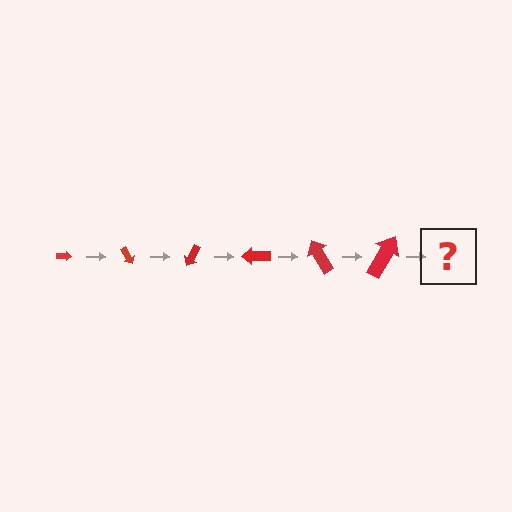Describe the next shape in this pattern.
It should be an arrow, larger than the previous one and rotated 360 degrees from the start.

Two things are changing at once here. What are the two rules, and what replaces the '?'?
The two rules are that the arrow grows larger each step and it rotates 60 degrees each step. The '?' should be an arrow, larger than the previous one and rotated 360 degrees from the start.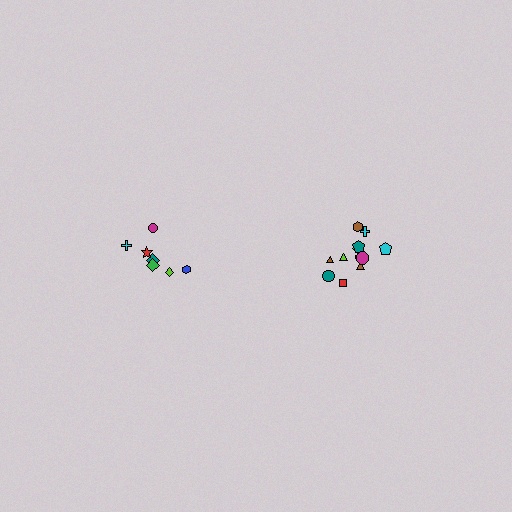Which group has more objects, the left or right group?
The right group.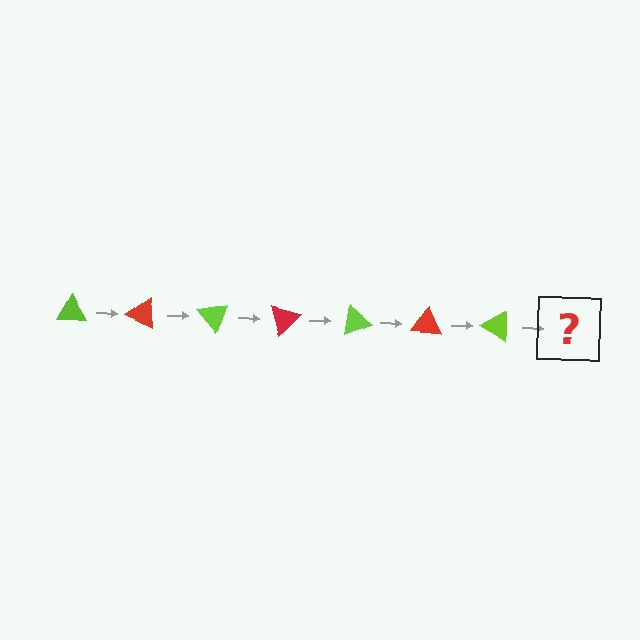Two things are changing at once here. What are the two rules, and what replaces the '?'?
The two rules are that it rotates 25 degrees each step and the color cycles through lime and red. The '?' should be a red triangle, rotated 175 degrees from the start.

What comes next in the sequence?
The next element should be a red triangle, rotated 175 degrees from the start.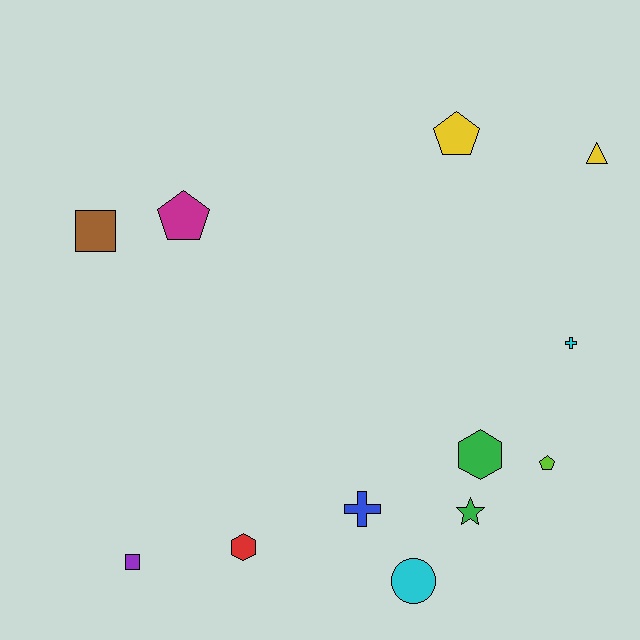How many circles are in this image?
There is 1 circle.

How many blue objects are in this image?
There is 1 blue object.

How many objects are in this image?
There are 12 objects.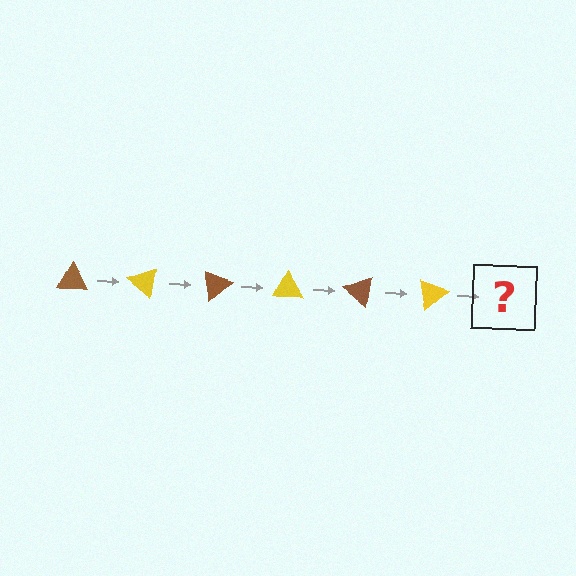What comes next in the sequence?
The next element should be a brown triangle, rotated 240 degrees from the start.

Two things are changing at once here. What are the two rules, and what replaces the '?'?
The two rules are that it rotates 40 degrees each step and the color cycles through brown and yellow. The '?' should be a brown triangle, rotated 240 degrees from the start.